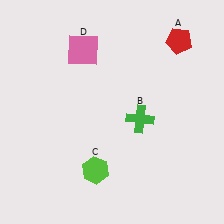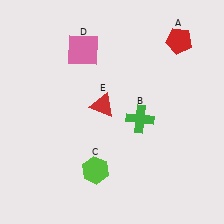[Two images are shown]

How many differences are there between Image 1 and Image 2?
There is 1 difference between the two images.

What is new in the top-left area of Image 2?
A red triangle (E) was added in the top-left area of Image 2.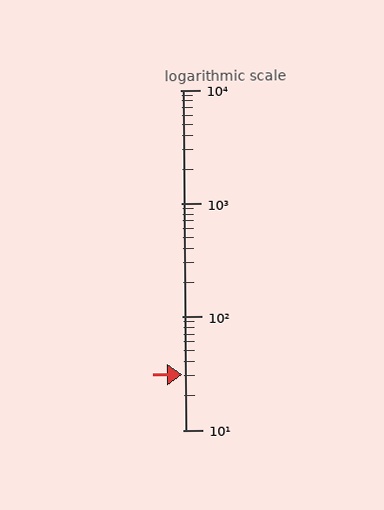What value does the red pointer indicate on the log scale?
The pointer indicates approximately 31.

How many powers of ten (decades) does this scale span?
The scale spans 3 decades, from 10 to 10000.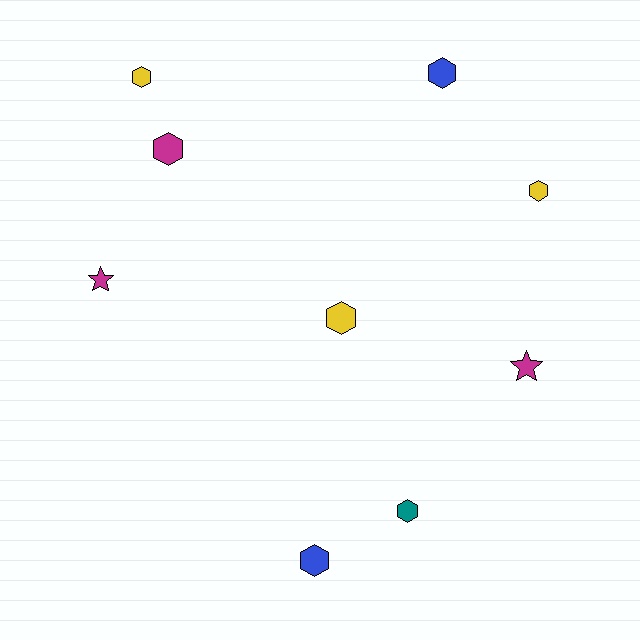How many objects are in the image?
There are 9 objects.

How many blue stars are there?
There are no blue stars.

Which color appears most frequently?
Magenta, with 3 objects.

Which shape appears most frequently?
Hexagon, with 7 objects.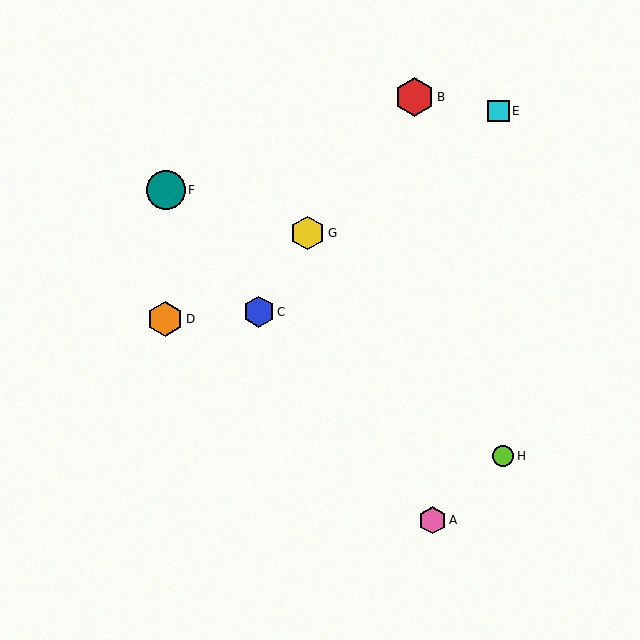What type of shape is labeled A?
Shape A is a pink hexagon.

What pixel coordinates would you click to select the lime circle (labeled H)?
Click at (503, 456) to select the lime circle H.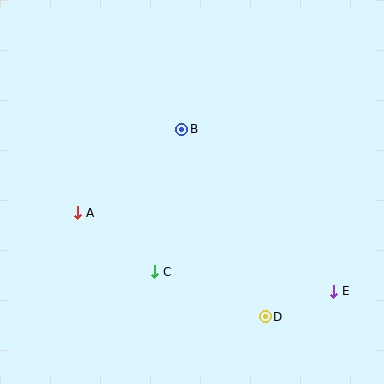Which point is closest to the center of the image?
Point B at (182, 129) is closest to the center.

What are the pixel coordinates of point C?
Point C is at (155, 272).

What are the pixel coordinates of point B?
Point B is at (182, 129).